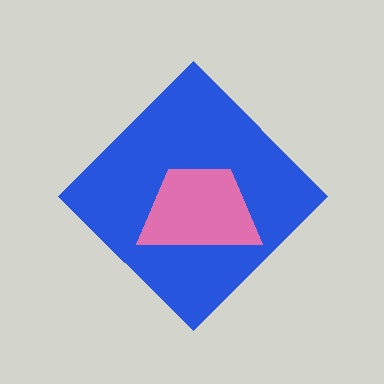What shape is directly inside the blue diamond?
The pink trapezoid.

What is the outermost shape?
The blue diamond.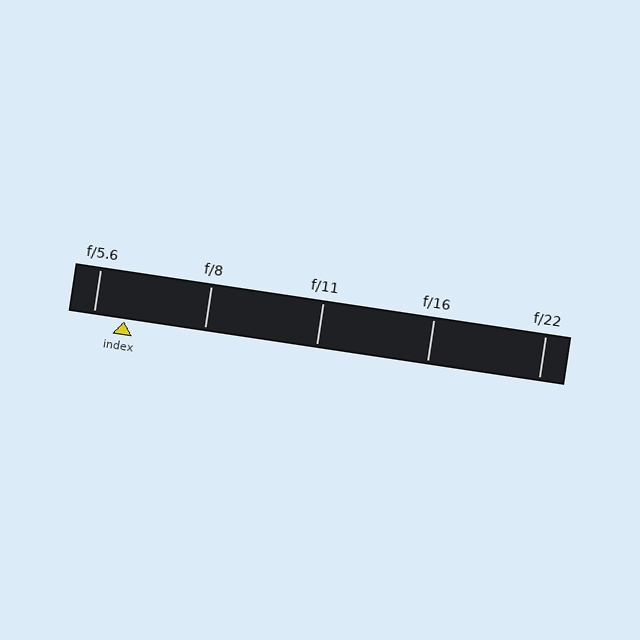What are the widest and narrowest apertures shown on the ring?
The widest aperture shown is f/5.6 and the narrowest is f/22.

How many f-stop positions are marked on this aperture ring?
There are 5 f-stop positions marked.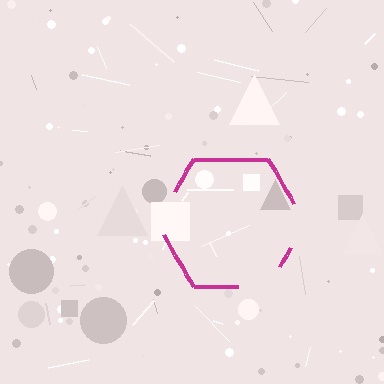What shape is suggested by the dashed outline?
The dashed outline suggests a hexagon.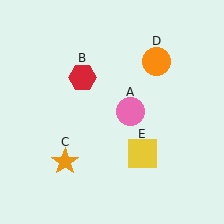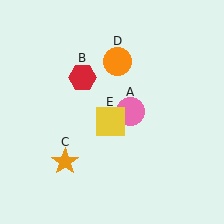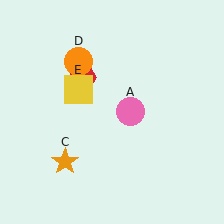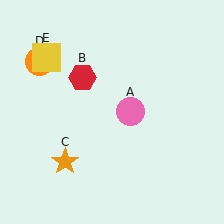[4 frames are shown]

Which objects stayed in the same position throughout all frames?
Pink circle (object A) and red hexagon (object B) and orange star (object C) remained stationary.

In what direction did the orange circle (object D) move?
The orange circle (object D) moved left.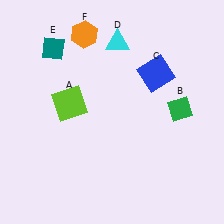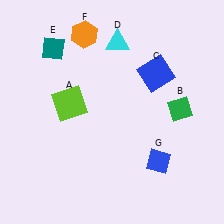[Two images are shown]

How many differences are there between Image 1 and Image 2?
There is 1 difference between the two images.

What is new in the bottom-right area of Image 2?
A blue diamond (G) was added in the bottom-right area of Image 2.